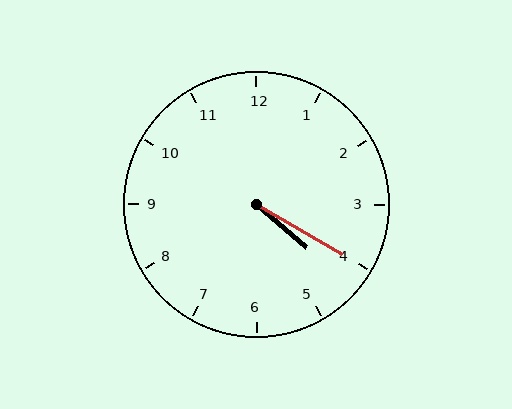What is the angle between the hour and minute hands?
Approximately 10 degrees.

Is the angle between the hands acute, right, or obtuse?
It is acute.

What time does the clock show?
4:20.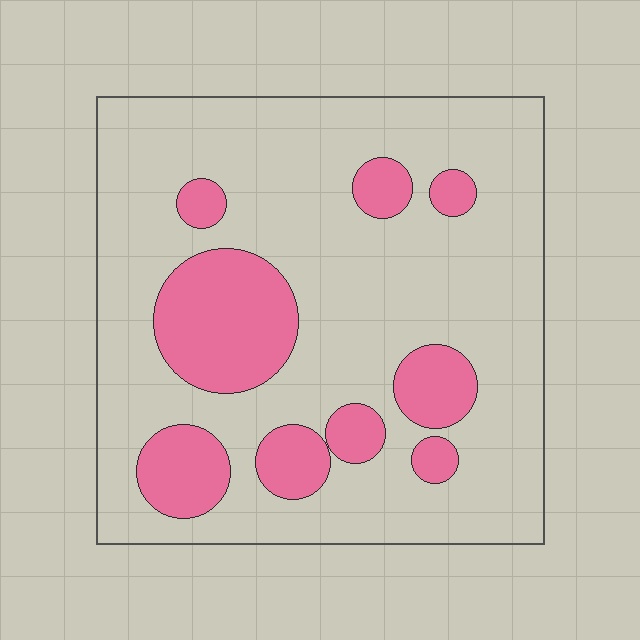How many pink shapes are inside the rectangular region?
9.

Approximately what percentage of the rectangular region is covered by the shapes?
Approximately 25%.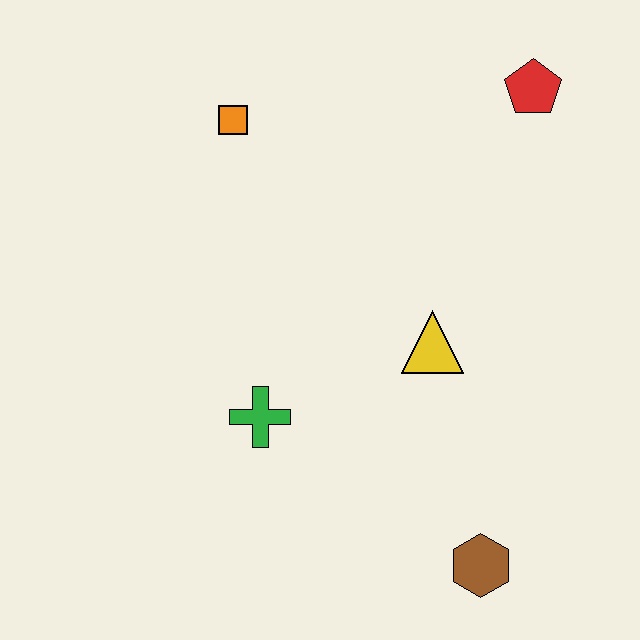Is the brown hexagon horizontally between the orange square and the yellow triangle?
No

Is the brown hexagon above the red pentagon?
No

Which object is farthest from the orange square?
The brown hexagon is farthest from the orange square.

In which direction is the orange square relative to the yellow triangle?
The orange square is above the yellow triangle.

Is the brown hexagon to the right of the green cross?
Yes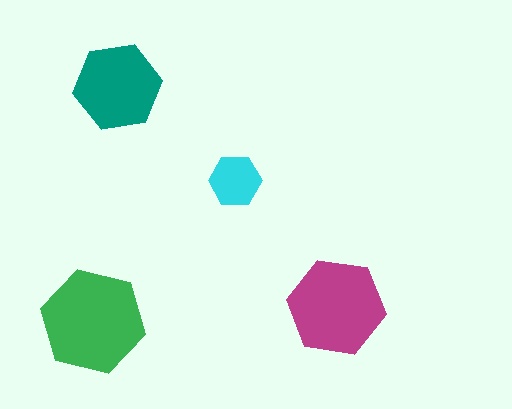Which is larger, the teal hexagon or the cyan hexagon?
The teal one.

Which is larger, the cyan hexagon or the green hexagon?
The green one.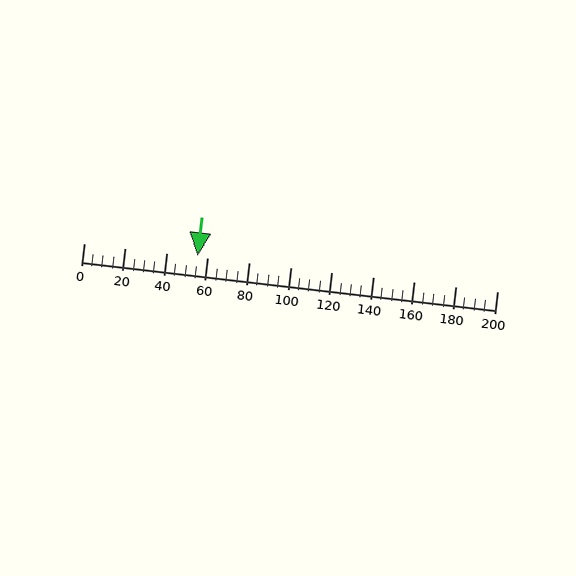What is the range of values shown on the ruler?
The ruler shows values from 0 to 200.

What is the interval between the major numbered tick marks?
The major tick marks are spaced 20 units apart.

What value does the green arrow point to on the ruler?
The green arrow points to approximately 55.